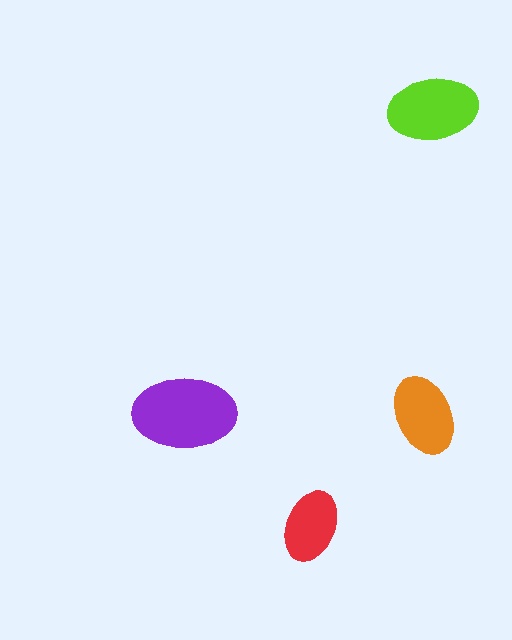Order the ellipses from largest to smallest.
the purple one, the lime one, the orange one, the red one.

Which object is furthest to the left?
The purple ellipse is leftmost.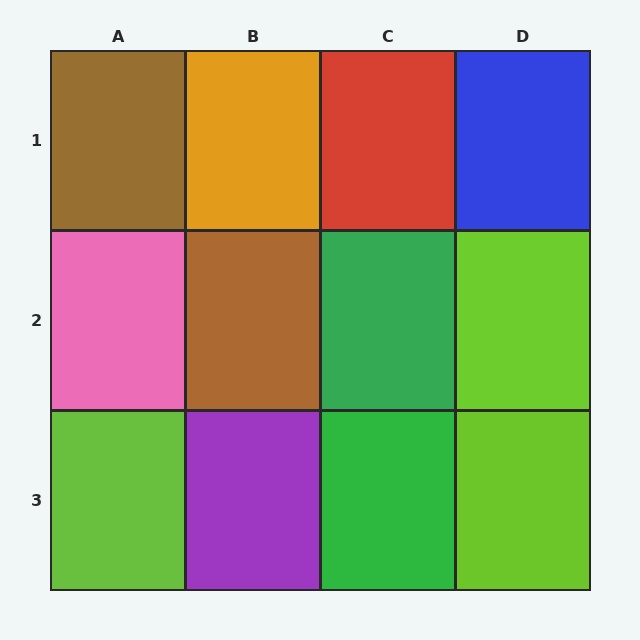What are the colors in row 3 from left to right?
Lime, purple, green, lime.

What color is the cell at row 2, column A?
Pink.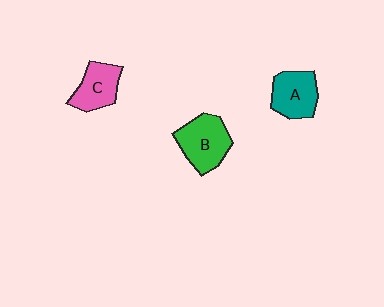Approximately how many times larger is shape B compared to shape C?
Approximately 1.3 times.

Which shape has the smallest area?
Shape C (pink).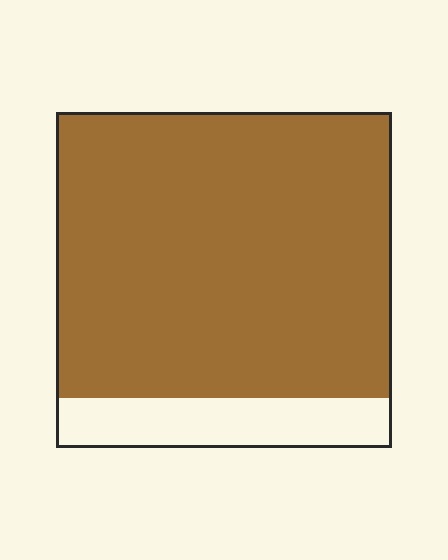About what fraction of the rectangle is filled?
About five sixths (5/6).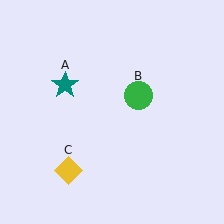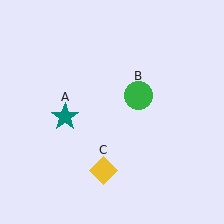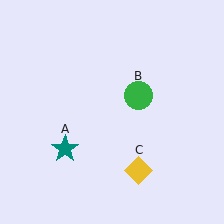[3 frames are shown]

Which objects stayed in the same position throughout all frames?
Green circle (object B) remained stationary.